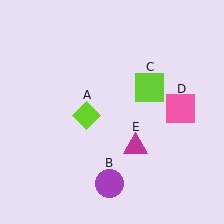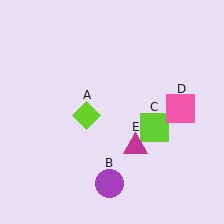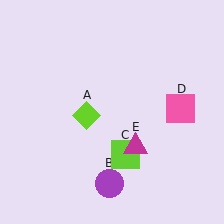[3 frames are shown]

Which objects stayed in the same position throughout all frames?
Lime diamond (object A) and purple circle (object B) and pink square (object D) and magenta triangle (object E) remained stationary.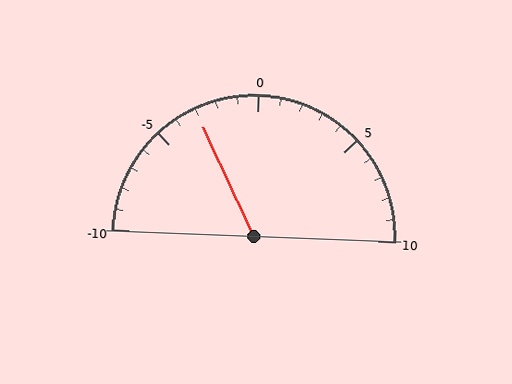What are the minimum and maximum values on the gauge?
The gauge ranges from -10 to 10.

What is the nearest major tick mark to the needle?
The nearest major tick mark is -5.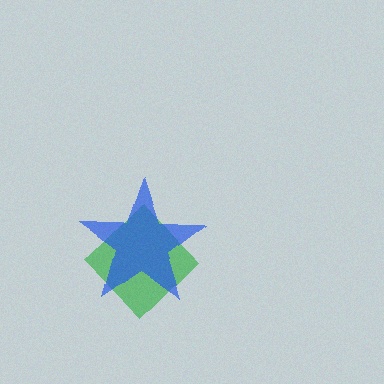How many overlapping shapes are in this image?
There are 2 overlapping shapes in the image.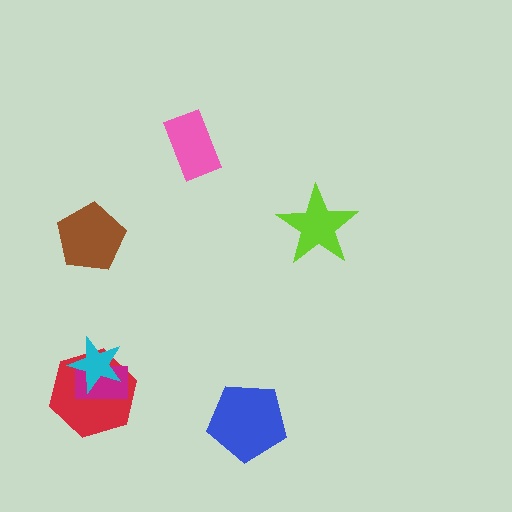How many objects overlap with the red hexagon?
2 objects overlap with the red hexagon.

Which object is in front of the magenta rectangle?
The cyan star is in front of the magenta rectangle.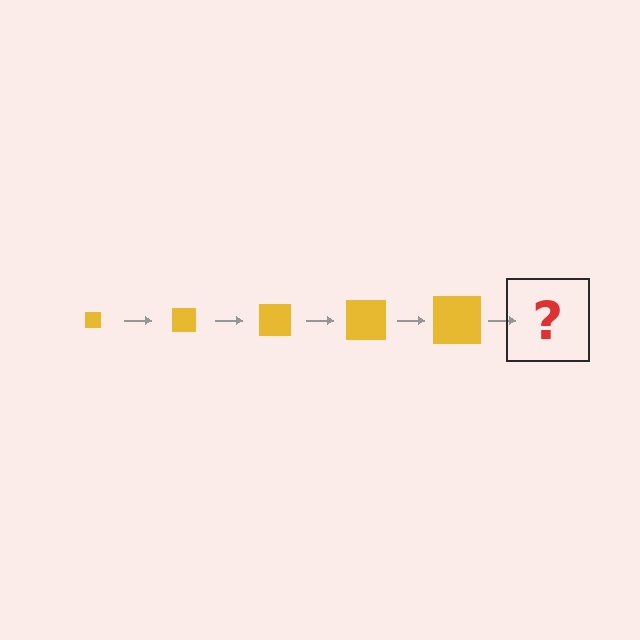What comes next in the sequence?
The next element should be a yellow square, larger than the previous one.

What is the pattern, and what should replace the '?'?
The pattern is that the square gets progressively larger each step. The '?' should be a yellow square, larger than the previous one.